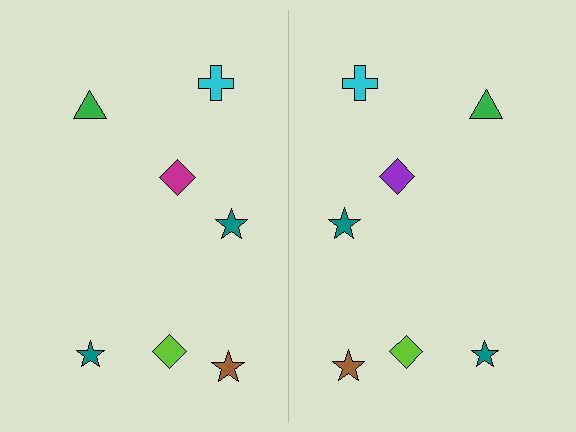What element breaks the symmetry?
The purple diamond on the right side breaks the symmetry — its mirror counterpart is magenta.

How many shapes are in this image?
There are 14 shapes in this image.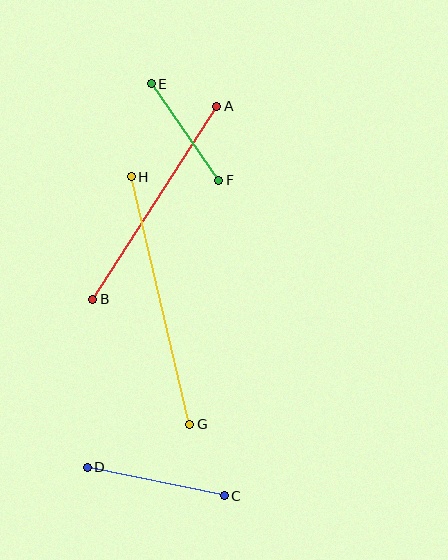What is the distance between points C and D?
The distance is approximately 139 pixels.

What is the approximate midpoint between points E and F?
The midpoint is at approximately (185, 132) pixels.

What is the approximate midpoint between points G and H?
The midpoint is at approximately (161, 301) pixels.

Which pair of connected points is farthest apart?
Points G and H are farthest apart.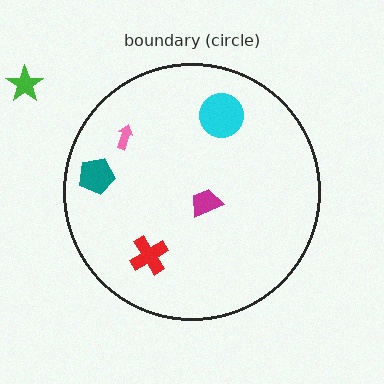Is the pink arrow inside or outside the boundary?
Inside.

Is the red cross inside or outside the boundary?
Inside.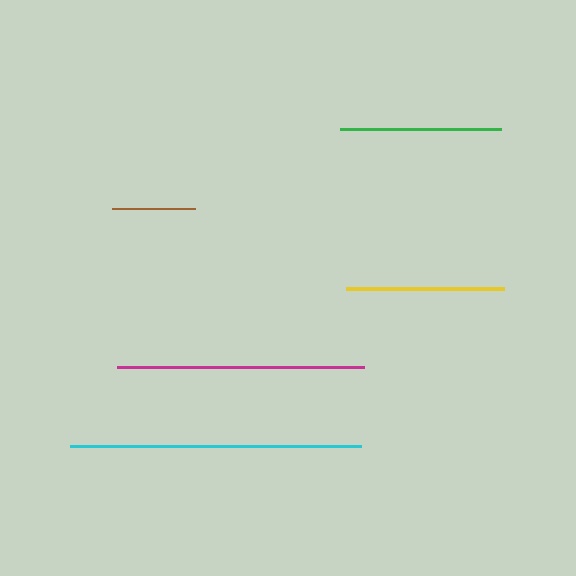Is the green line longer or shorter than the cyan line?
The cyan line is longer than the green line.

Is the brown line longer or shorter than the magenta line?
The magenta line is longer than the brown line.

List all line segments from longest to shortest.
From longest to shortest: cyan, magenta, green, yellow, brown.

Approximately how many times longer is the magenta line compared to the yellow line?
The magenta line is approximately 1.6 times the length of the yellow line.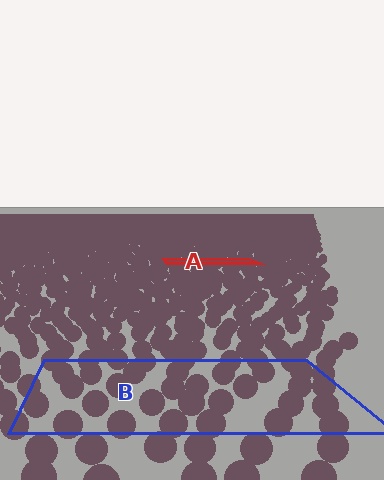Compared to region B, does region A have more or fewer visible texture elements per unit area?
Region A has more texture elements per unit area — they are packed more densely because it is farther away.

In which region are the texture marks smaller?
The texture marks are smaller in region A, because it is farther away.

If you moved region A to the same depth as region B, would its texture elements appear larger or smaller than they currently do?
They would appear larger. At a closer depth, the same texture elements are projected at a bigger on-screen size.